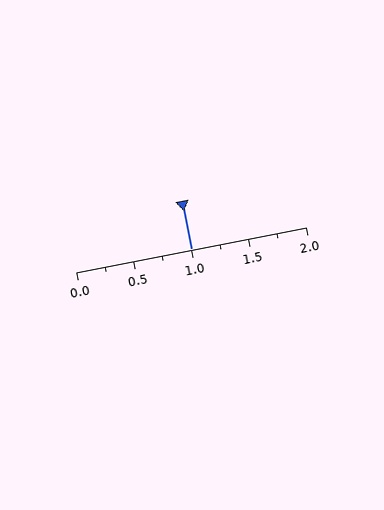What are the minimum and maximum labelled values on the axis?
The axis runs from 0.0 to 2.0.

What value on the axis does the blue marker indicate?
The marker indicates approximately 1.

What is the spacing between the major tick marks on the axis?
The major ticks are spaced 0.5 apart.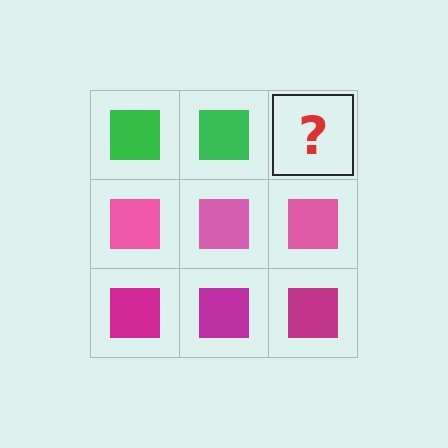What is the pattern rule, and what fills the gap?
The rule is that each row has a consistent color. The gap should be filled with a green square.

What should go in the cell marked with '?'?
The missing cell should contain a green square.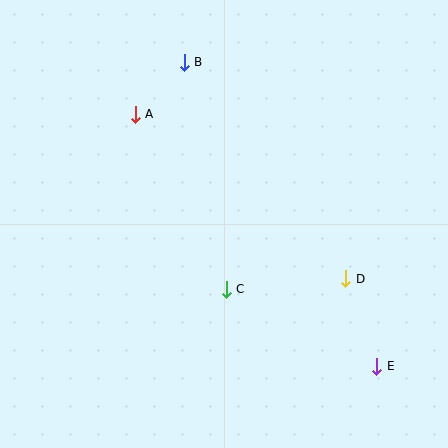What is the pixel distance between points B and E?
The distance between B and E is 360 pixels.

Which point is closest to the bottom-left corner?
Point C is closest to the bottom-left corner.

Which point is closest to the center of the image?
Point C at (226, 289) is closest to the center.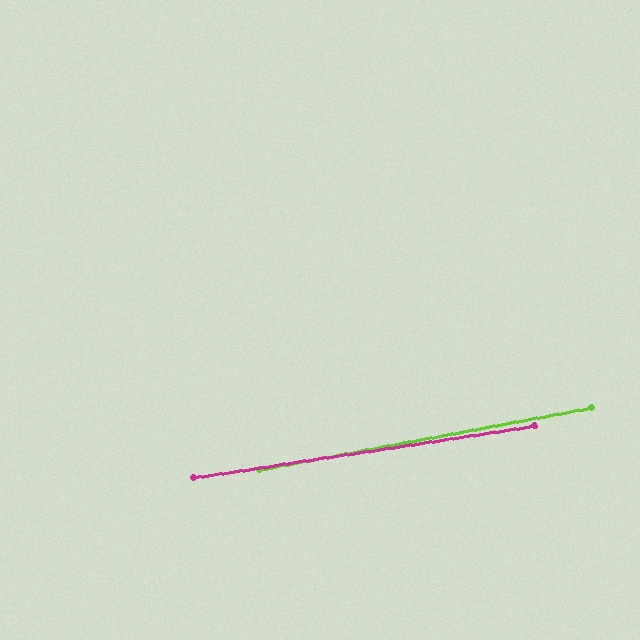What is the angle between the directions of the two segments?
Approximately 2 degrees.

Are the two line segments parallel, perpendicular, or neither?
Parallel — their directions differ by only 1.9°.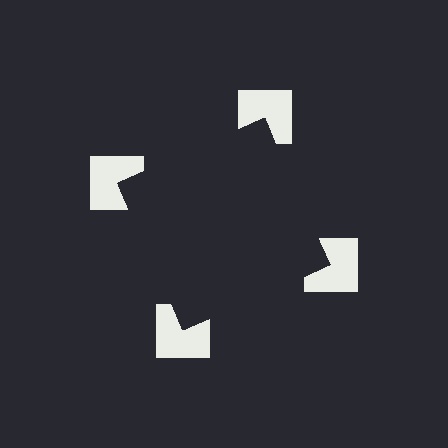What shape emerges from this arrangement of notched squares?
An illusory square — its edges are inferred from the aligned wedge cuts in the notched squares, not physically drawn.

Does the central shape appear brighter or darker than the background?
It typically appears slightly darker than the background, even though no actual brightness change is drawn.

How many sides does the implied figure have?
4 sides.